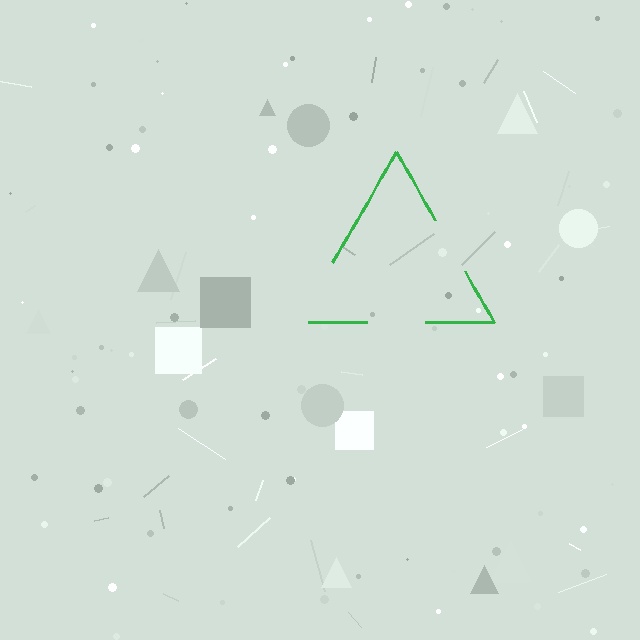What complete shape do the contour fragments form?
The contour fragments form a triangle.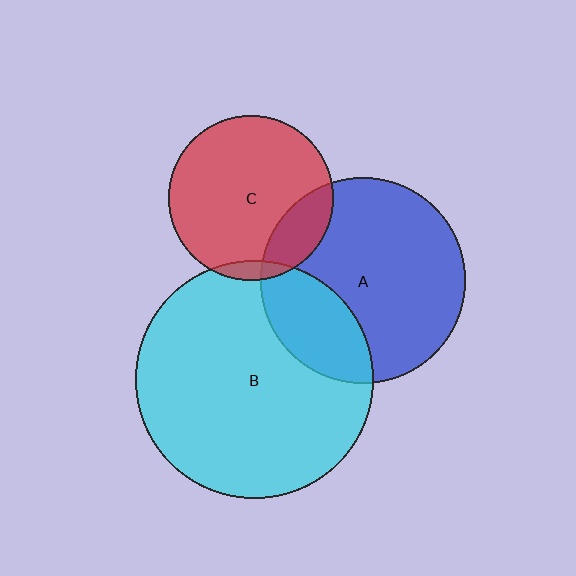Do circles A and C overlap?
Yes.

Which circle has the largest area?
Circle B (cyan).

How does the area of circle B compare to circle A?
Approximately 1.3 times.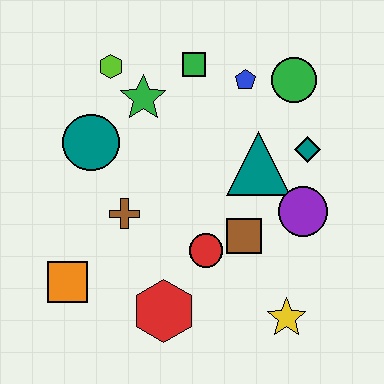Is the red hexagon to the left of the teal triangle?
Yes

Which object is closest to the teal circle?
The green star is closest to the teal circle.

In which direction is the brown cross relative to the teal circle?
The brown cross is below the teal circle.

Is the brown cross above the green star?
No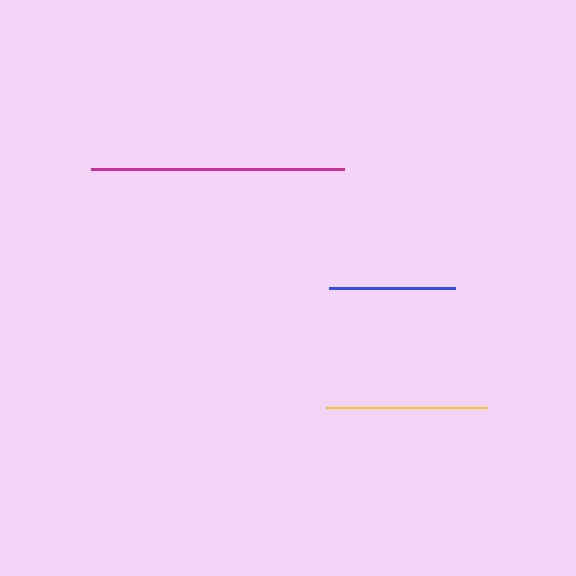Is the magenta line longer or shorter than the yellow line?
The magenta line is longer than the yellow line.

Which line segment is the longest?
The magenta line is the longest at approximately 252 pixels.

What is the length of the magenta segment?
The magenta segment is approximately 252 pixels long.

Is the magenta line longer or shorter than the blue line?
The magenta line is longer than the blue line.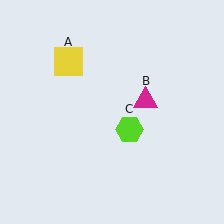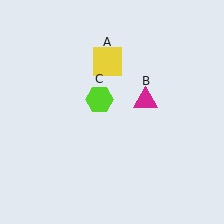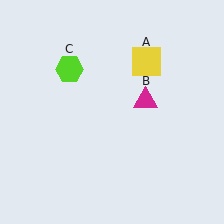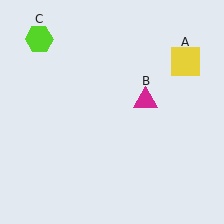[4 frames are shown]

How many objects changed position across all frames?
2 objects changed position: yellow square (object A), lime hexagon (object C).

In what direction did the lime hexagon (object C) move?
The lime hexagon (object C) moved up and to the left.